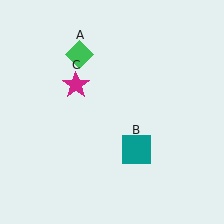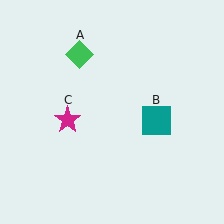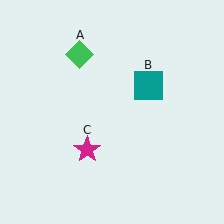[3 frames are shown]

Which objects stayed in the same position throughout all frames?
Green diamond (object A) remained stationary.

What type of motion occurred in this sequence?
The teal square (object B), magenta star (object C) rotated counterclockwise around the center of the scene.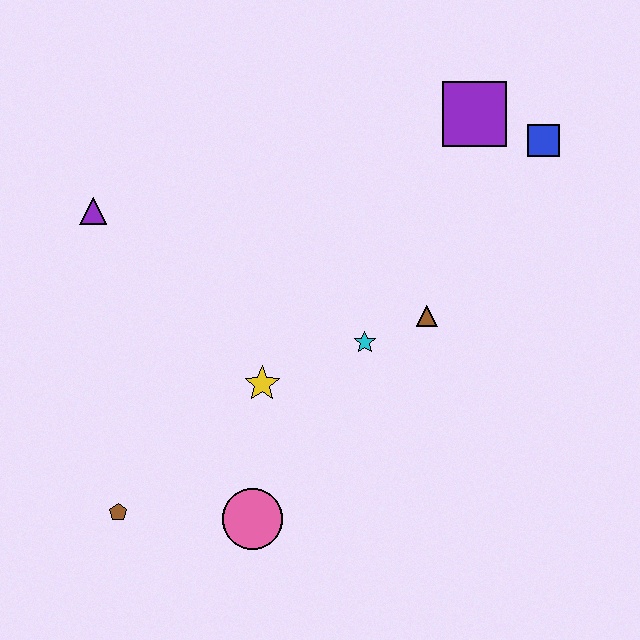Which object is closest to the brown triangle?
The cyan star is closest to the brown triangle.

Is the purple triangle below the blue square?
Yes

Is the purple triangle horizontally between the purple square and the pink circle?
No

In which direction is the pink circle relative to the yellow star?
The pink circle is below the yellow star.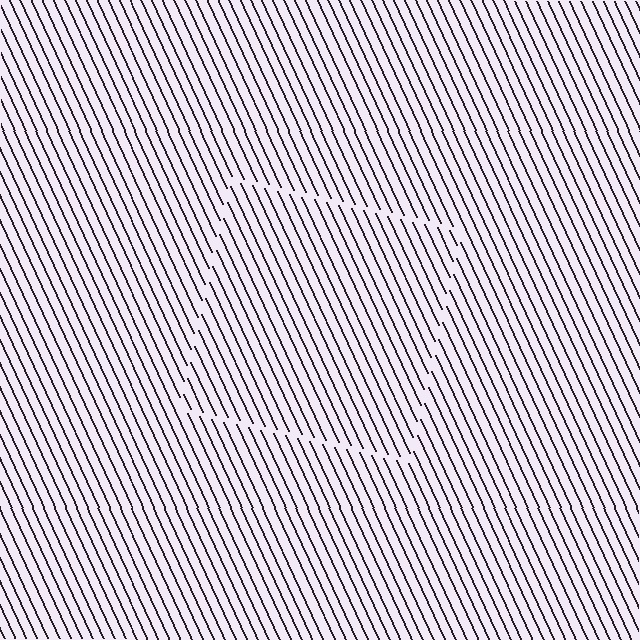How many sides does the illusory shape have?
4 sides — the line-ends trace a square.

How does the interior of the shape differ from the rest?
The interior of the shape contains the same grating, shifted by half a period — the contour is defined by the phase discontinuity where line-ends from the inner and outer gratings abut.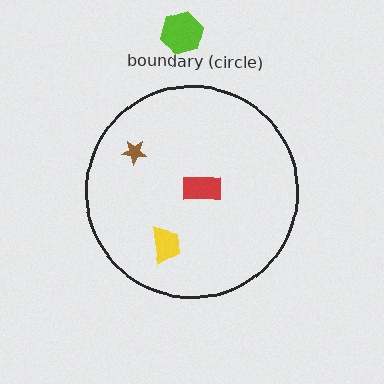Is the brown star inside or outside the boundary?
Inside.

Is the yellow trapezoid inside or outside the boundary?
Inside.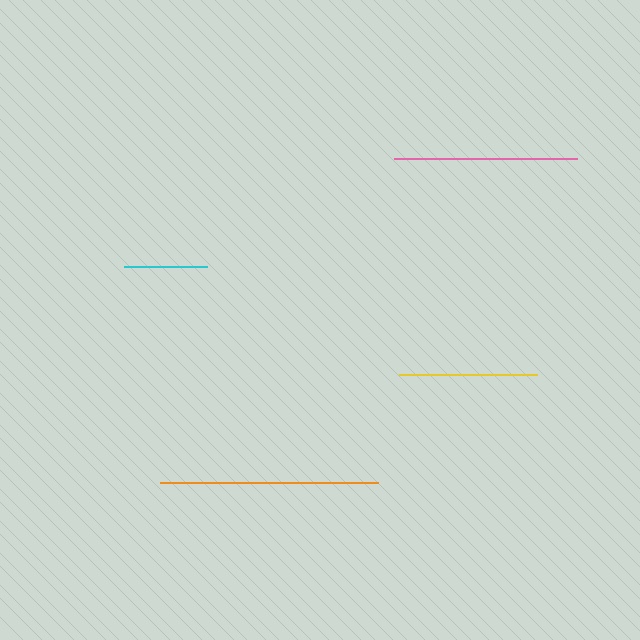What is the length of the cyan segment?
The cyan segment is approximately 82 pixels long.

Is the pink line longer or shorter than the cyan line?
The pink line is longer than the cyan line.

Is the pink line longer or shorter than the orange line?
The orange line is longer than the pink line.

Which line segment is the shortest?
The cyan line is the shortest at approximately 82 pixels.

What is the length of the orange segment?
The orange segment is approximately 217 pixels long.